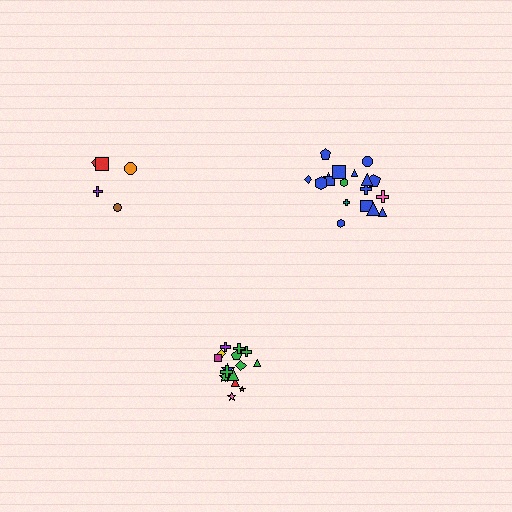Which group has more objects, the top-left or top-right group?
The top-right group.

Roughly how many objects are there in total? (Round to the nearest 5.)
Roughly 40 objects in total.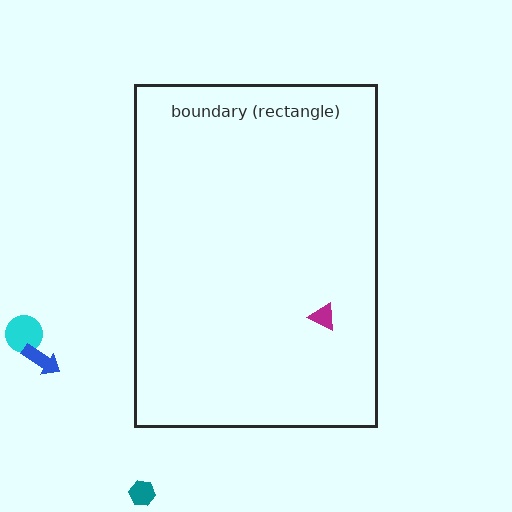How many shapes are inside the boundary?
1 inside, 3 outside.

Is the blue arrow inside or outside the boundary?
Outside.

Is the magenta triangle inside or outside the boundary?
Inside.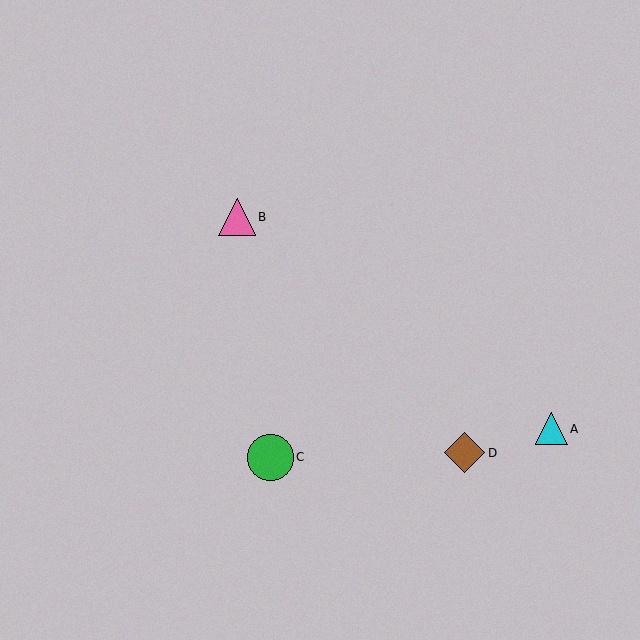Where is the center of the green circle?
The center of the green circle is at (271, 457).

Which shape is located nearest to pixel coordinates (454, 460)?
The brown diamond (labeled D) at (465, 453) is nearest to that location.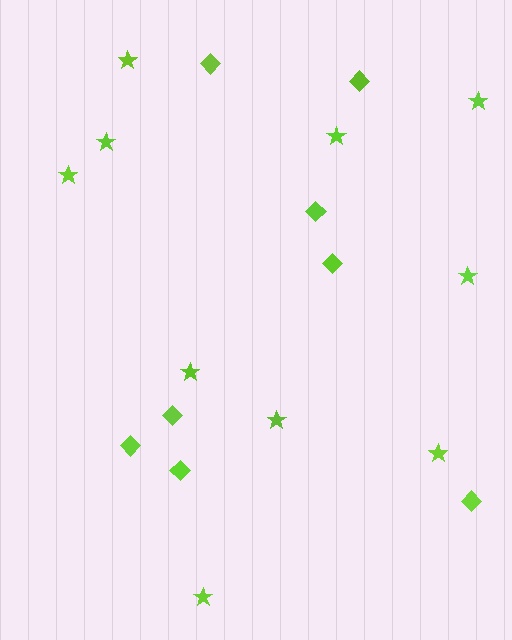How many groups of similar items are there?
There are 2 groups: one group of stars (10) and one group of diamonds (8).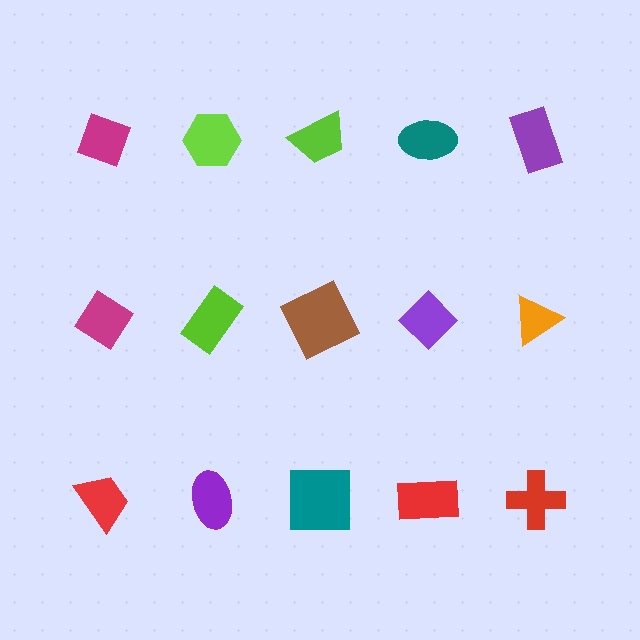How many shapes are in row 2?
5 shapes.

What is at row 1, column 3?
A lime trapezoid.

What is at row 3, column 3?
A teal square.